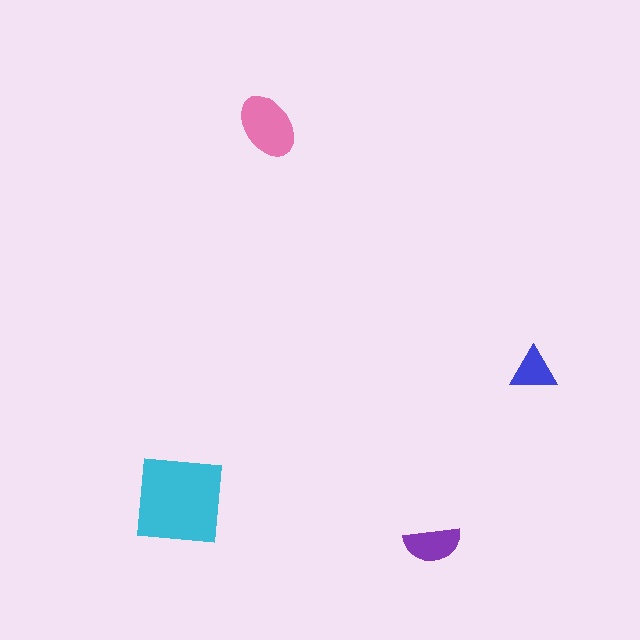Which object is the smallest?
The blue triangle.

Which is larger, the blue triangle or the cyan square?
The cyan square.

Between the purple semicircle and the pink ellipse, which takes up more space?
The pink ellipse.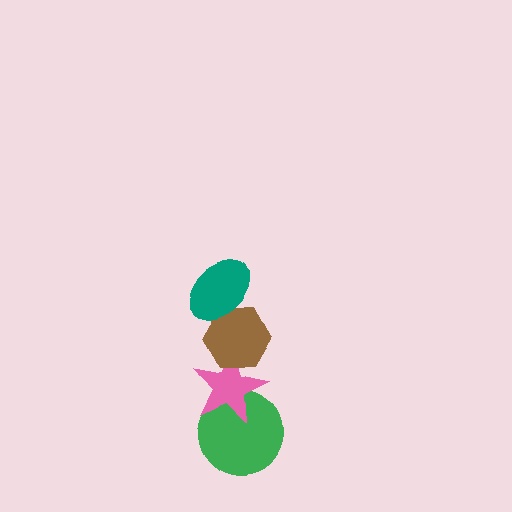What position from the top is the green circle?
The green circle is 4th from the top.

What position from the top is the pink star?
The pink star is 3rd from the top.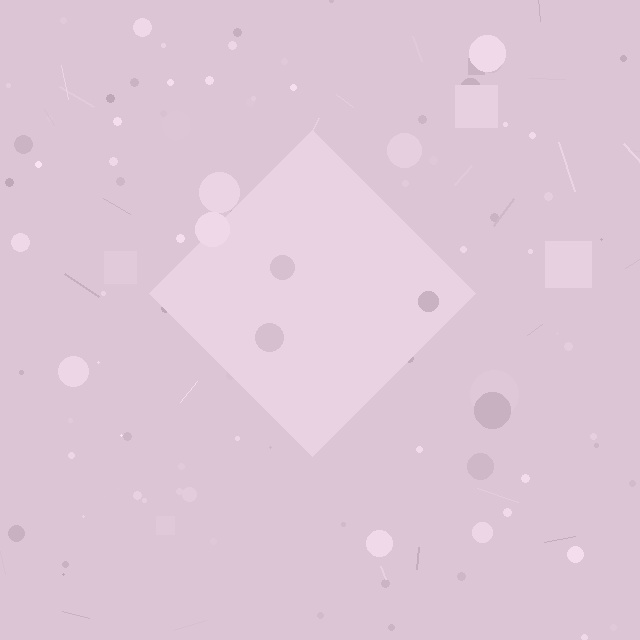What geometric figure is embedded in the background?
A diamond is embedded in the background.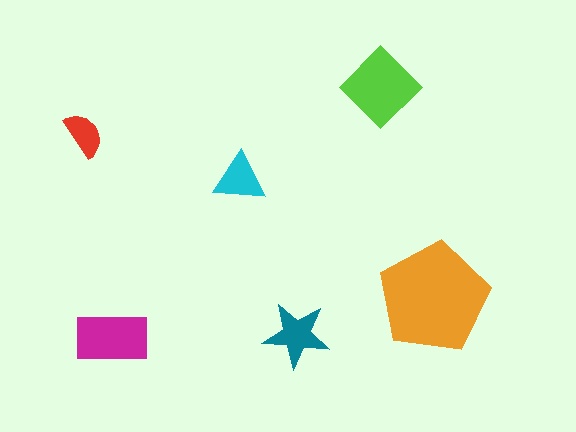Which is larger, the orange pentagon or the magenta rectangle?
The orange pentagon.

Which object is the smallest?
The red semicircle.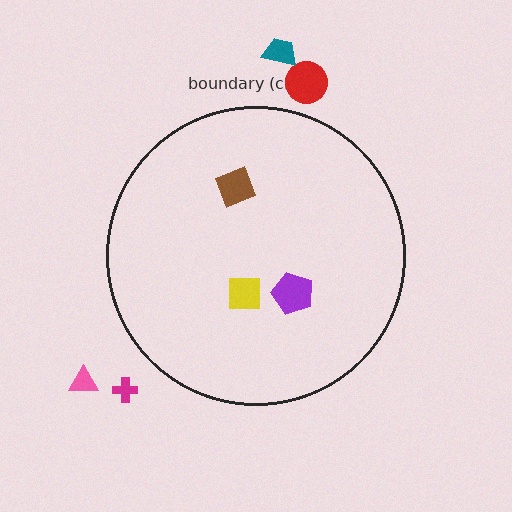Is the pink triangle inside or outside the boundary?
Outside.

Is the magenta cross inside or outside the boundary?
Outside.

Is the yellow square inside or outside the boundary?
Inside.